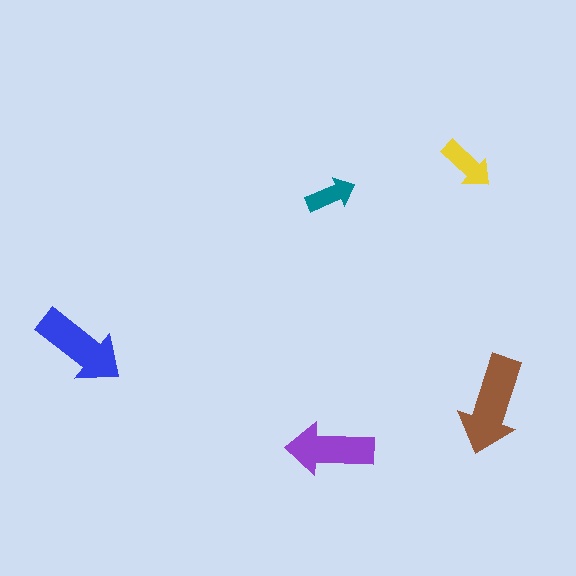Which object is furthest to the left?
The blue arrow is leftmost.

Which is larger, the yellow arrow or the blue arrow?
The blue one.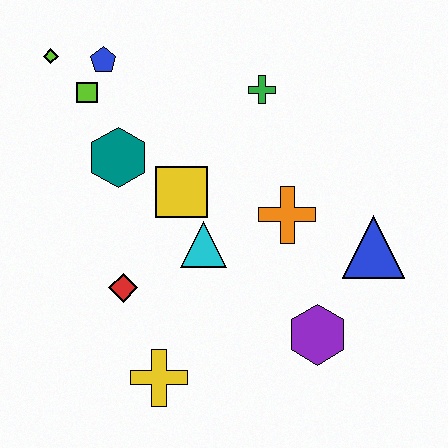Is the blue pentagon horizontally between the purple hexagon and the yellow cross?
No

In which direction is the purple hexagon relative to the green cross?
The purple hexagon is below the green cross.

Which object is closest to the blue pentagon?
The lime square is closest to the blue pentagon.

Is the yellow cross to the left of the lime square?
No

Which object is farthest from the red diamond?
The blue triangle is farthest from the red diamond.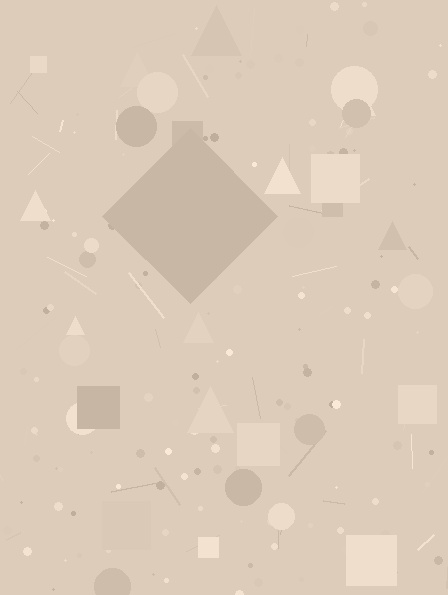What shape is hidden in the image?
A diamond is hidden in the image.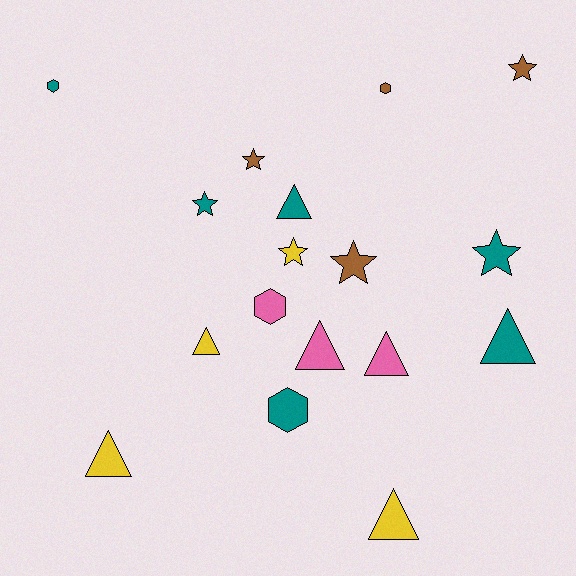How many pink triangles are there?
There are 2 pink triangles.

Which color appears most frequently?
Teal, with 6 objects.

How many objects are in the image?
There are 17 objects.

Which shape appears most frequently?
Triangle, with 7 objects.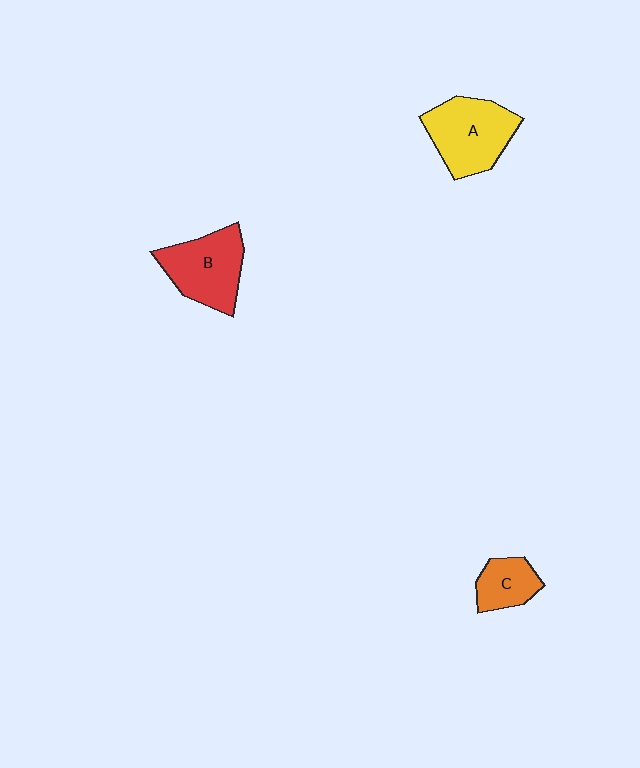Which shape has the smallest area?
Shape C (orange).